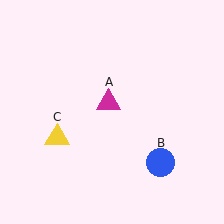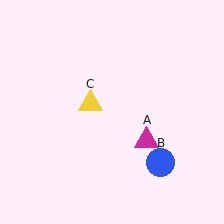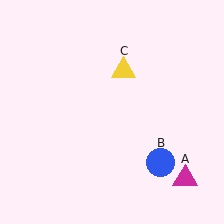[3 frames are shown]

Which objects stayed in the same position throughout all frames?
Blue circle (object B) remained stationary.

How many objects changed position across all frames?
2 objects changed position: magenta triangle (object A), yellow triangle (object C).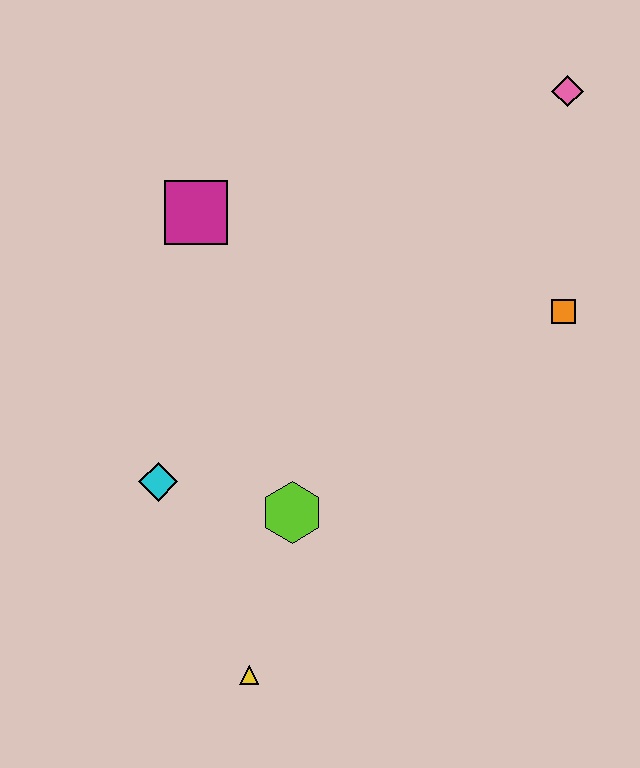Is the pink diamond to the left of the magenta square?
No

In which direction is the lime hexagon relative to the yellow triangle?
The lime hexagon is above the yellow triangle.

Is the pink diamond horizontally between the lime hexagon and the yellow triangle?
No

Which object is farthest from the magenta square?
The yellow triangle is farthest from the magenta square.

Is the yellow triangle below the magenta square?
Yes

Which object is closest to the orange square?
The pink diamond is closest to the orange square.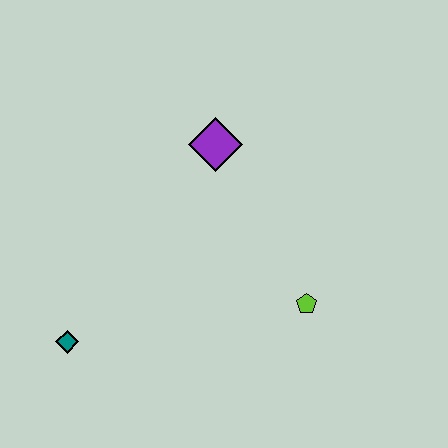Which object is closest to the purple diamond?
The lime pentagon is closest to the purple diamond.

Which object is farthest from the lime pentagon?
The teal diamond is farthest from the lime pentagon.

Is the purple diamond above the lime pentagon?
Yes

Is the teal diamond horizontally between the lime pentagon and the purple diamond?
No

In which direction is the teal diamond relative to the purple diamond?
The teal diamond is below the purple diamond.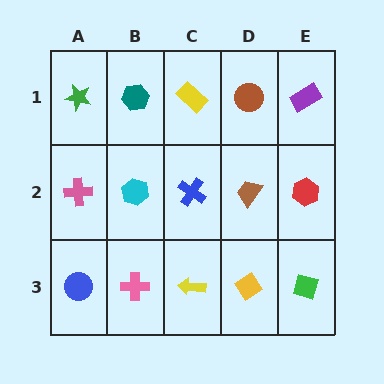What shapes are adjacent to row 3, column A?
A pink cross (row 2, column A), a pink cross (row 3, column B).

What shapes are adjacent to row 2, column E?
A purple rectangle (row 1, column E), a green diamond (row 3, column E), a brown trapezoid (row 2, column D).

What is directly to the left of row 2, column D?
A blue cross.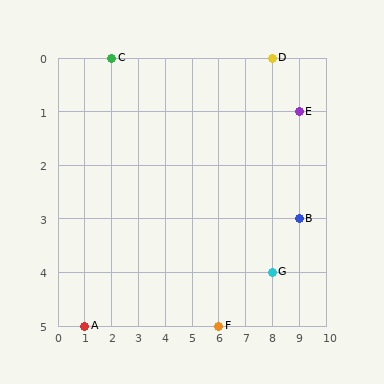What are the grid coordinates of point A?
Point A is at grid coordinates (1, 5).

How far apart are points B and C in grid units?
Points B and C are 7 columns and 3 rows apart (about 7.6 grid units diagonally).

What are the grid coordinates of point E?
Point E is at grid coordinates (9, 1).